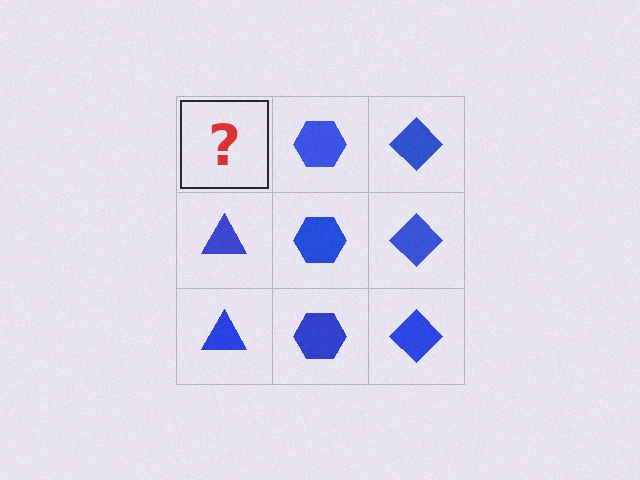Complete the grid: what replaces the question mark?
The question mark should be replaced with a blue triangle.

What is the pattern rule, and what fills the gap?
The rule is that each column has a consistent shape. The gap should be filled with a blue triangle.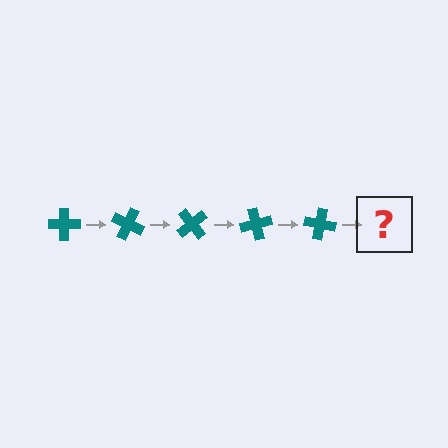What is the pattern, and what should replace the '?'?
The pattern is that the cross rotates 25 degrees each step. The '?' should be a teal cross rotated 125 degrees.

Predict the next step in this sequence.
The next step is a teal cross rotated 125 degrees.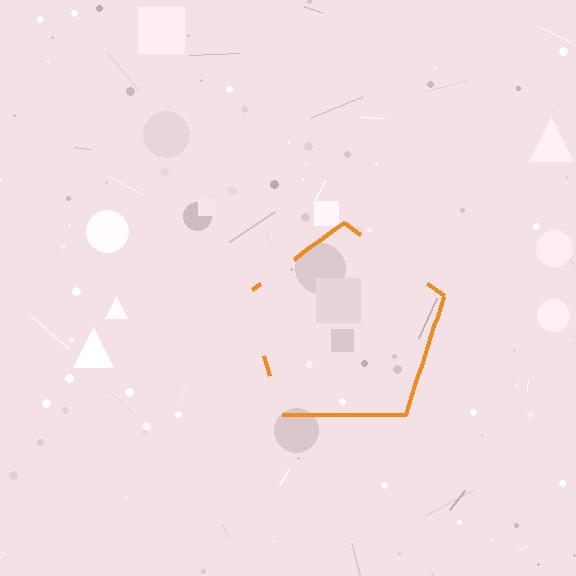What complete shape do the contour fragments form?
The contour fragments form a pentagon.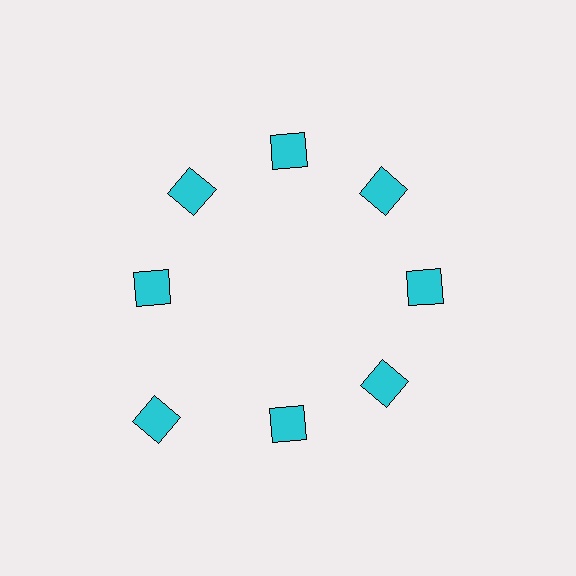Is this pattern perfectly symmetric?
No. The 8 cyan diamonds are arranged in a ring, but one element near the 8 o'clock position is pushed outward from the center, breaking the 8-fold rotational symmetry.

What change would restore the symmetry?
The symmetry would be restored by moving it inward, back onto the ring so that all 8 diamonds sit at equal angles and equal distance from the center.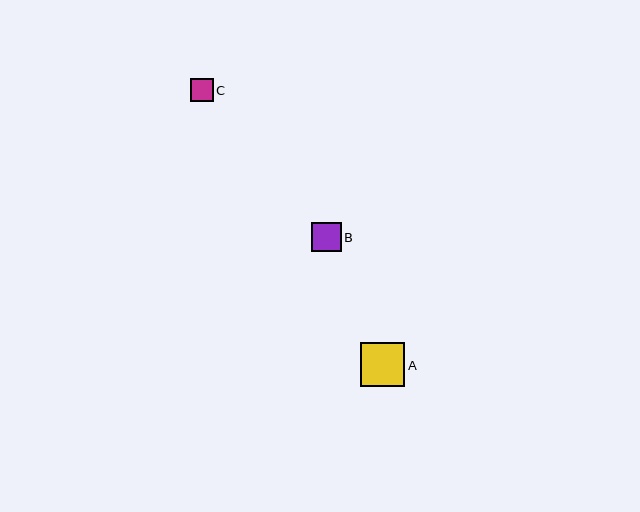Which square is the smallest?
Square C is the smallest with a size of approximately 23 pixels.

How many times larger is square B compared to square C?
Square B is approximately 1.3 times the size of square C.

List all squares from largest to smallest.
From largest to smallest: A, B, C.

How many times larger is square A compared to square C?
Square A is approximately 1.9 times the size of square C.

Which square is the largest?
Square A is the largest with a size of approximately 44 pixels.